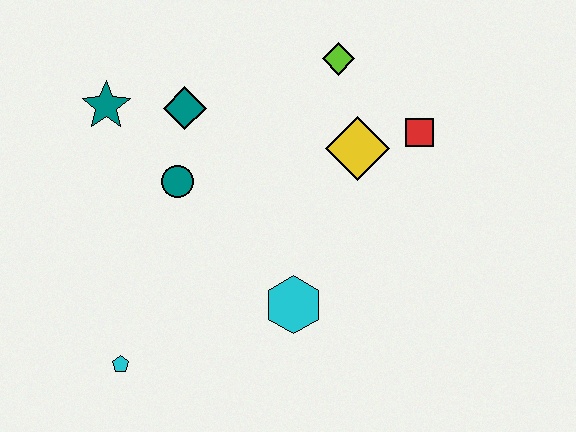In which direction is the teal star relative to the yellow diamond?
The teal star is to the left of the yellow diamond.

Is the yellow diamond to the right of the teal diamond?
Yes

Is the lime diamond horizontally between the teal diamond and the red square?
Yes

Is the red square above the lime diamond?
No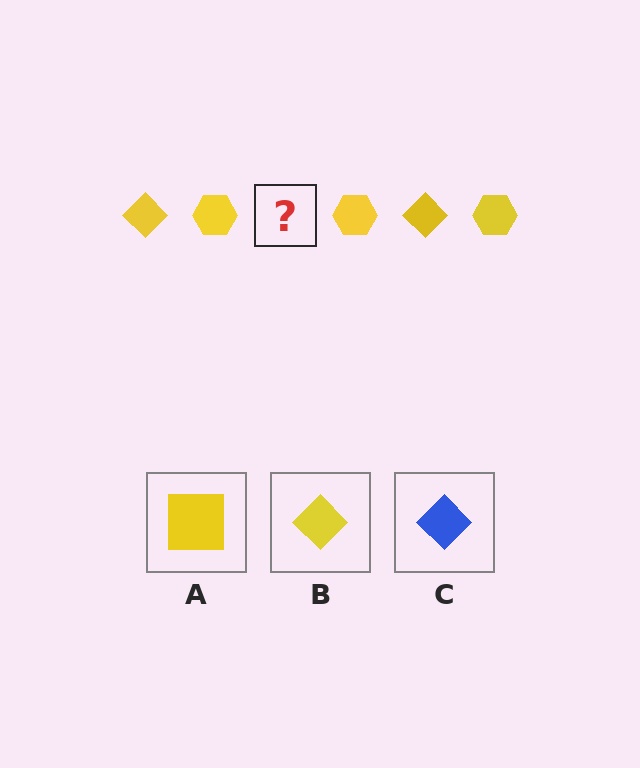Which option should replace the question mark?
Option B.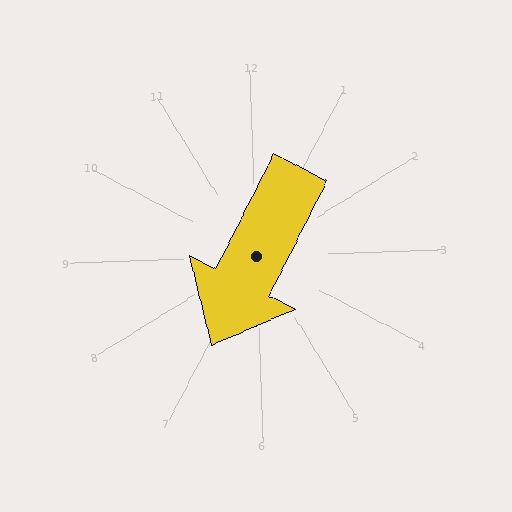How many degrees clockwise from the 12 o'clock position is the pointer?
Approximately 209 degrees.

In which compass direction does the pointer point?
Southwest.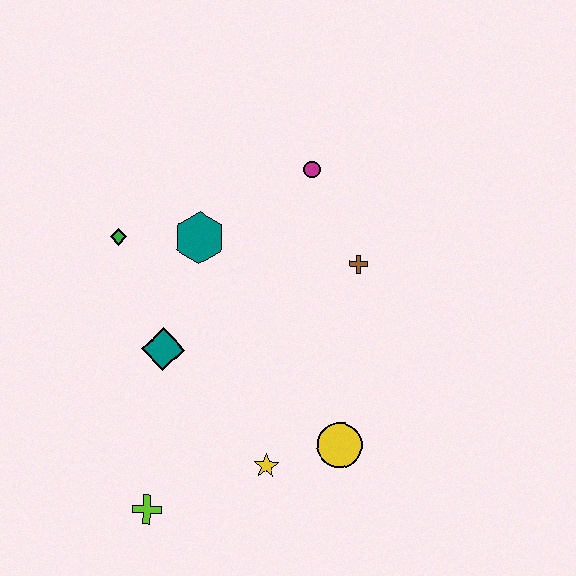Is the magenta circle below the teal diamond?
No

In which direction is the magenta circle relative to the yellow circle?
The magenta circle is above the yellow circle.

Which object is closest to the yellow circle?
The yellow star is closest to the yellow circle.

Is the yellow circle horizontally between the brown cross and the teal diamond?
Yes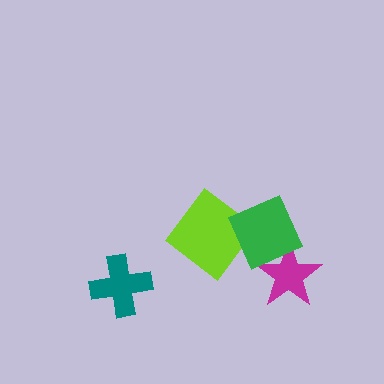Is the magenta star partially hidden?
Yes, it is partially covered by another shape.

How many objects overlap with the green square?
2 objects overlap with the green square.